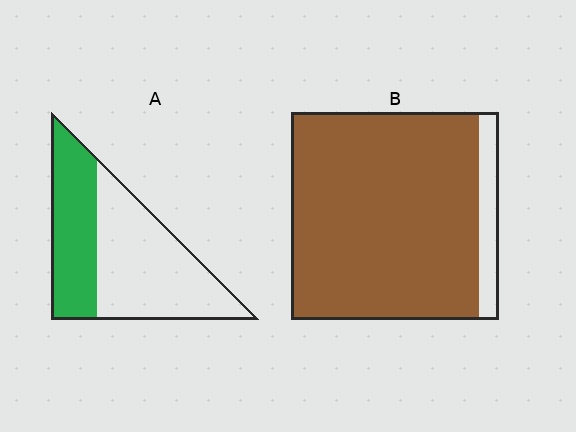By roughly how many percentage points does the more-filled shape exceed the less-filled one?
By roughly 50 percentage points (B over A).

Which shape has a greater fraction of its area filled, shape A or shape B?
Shape B.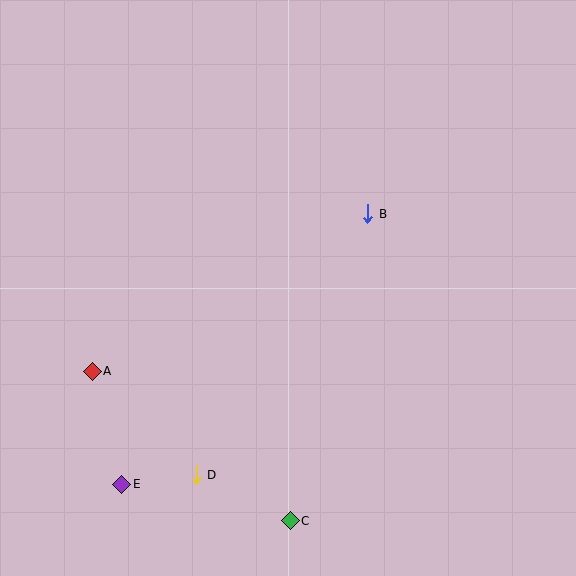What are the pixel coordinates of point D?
Point D is at (196, 475).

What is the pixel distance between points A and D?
The distance between A and D is 147 pixels.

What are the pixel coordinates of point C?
Point C is at (290, 521).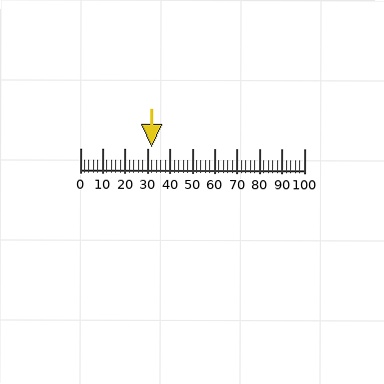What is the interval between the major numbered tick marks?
The major tick marks are spaced 10 units apart.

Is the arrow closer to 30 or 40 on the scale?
The arrow is closer to 30.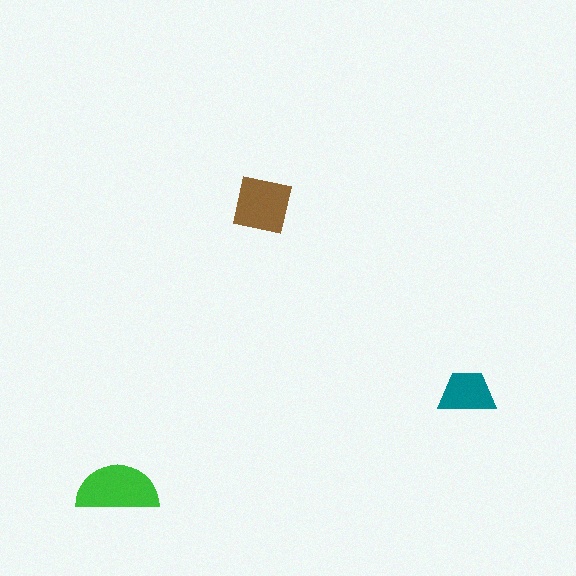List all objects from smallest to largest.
The teal trapezoid, the brown square, the green semicircle.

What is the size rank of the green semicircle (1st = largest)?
1st.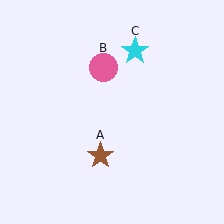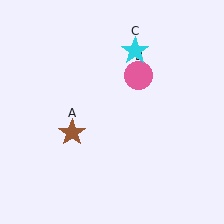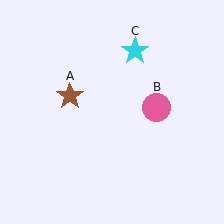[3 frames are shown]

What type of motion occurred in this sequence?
The brown star (object A), pink circle (object B) rotated clockwise around the center of the scene.